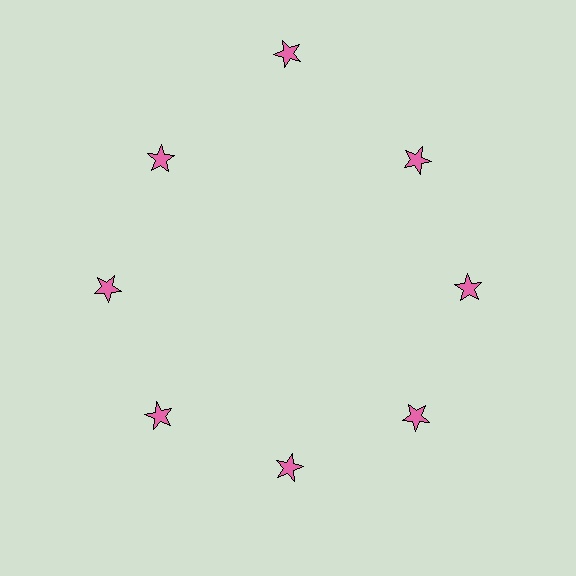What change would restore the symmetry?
The symmetry would be restored by moving it inward, back onto the ring so that all 8 stars sit at equal angles and equal distance from the center.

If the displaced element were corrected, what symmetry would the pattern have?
It would have 8-fold rotational symmetry — the pattern would map onto itself every 45 degrees.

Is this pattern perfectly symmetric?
No. The 8 pink stars are arranged in a ring, but one element near the 12 o'clock position is pushed outward from the center, breaking the 8-fold rotational symmetry.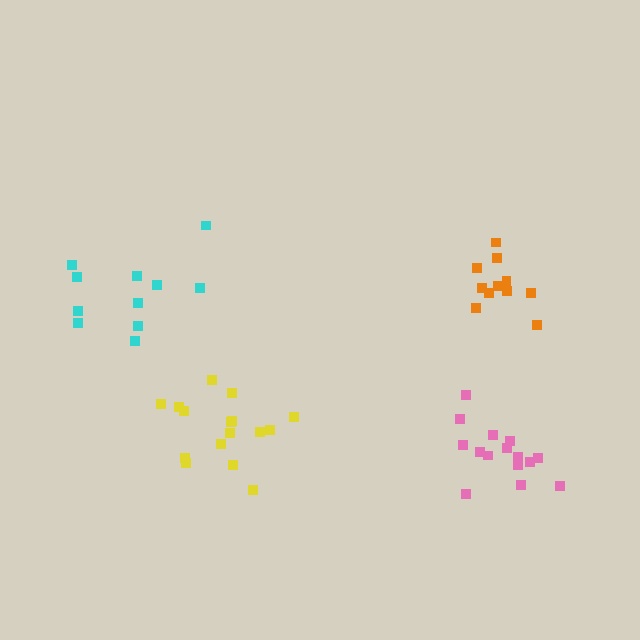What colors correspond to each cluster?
The clusters are colored: pink, yellow, cyan, orange.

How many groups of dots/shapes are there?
There are 4 groups.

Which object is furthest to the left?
The cyan cluster is leftmost.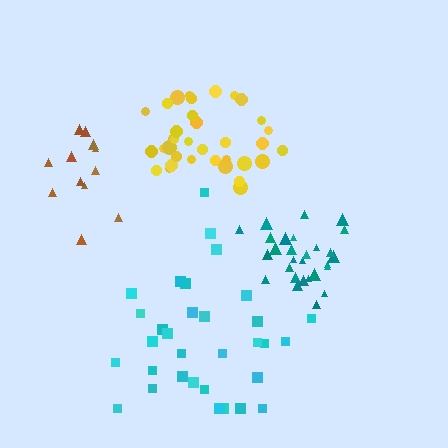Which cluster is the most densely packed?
Teal.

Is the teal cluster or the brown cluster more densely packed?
Teal.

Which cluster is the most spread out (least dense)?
Brown.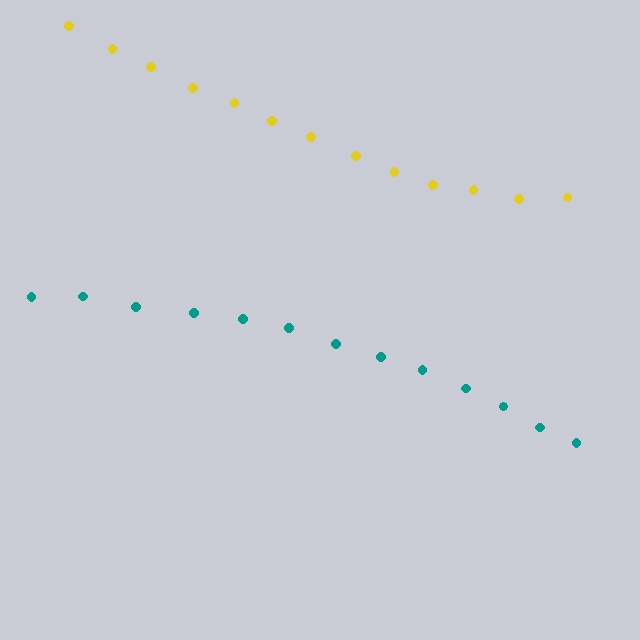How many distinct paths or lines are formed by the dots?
There are 2 distinct paths.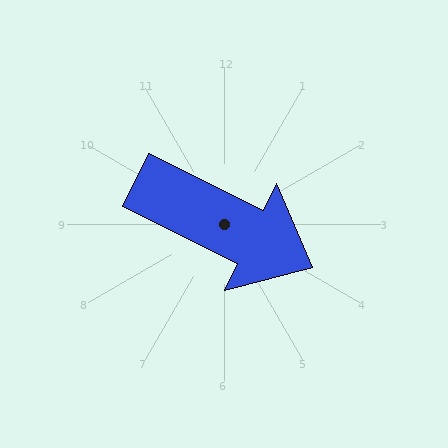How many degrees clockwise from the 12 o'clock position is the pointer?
Approximately 116 degrees.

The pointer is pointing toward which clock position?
Roughly 4 o'clock.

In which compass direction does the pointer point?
Southeast.